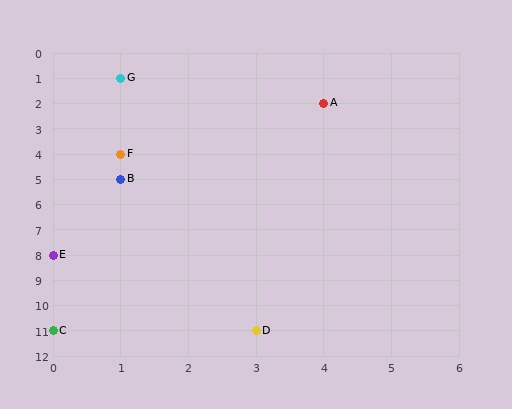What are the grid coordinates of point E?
Point E is at grid coordinates (0, 8).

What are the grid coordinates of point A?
Point A is at grid coordinates (4, 2).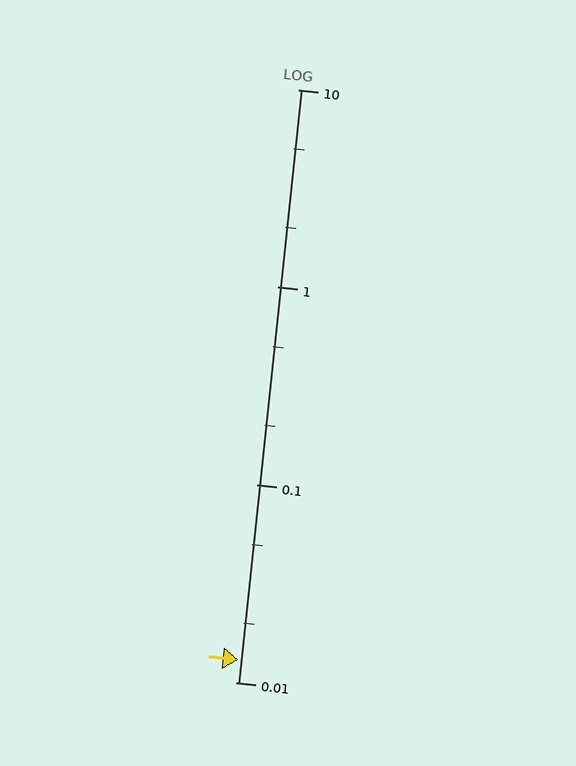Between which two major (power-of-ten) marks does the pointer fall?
The pointer is between 0.01 and 0.1.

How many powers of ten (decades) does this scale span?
The scale spans 3 decades, from 0.01 to 10.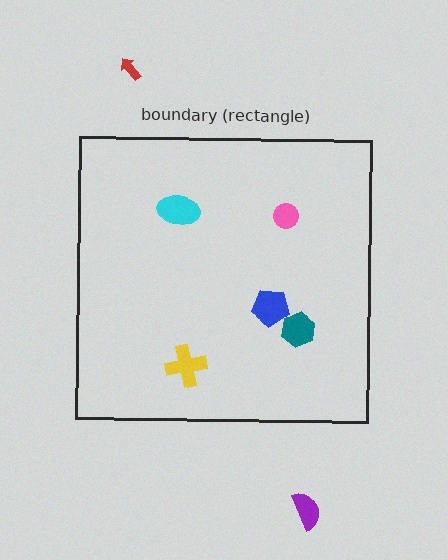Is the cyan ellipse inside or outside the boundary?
Inside.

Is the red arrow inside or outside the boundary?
Outside.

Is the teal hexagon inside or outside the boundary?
Inside.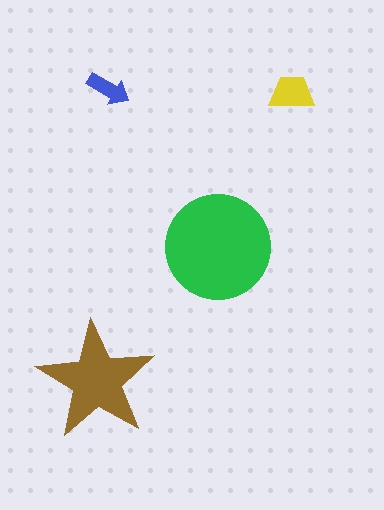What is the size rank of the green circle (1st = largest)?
1st.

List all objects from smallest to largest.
The blue arrow, the yellow trapezoid, the brown star, the green circle.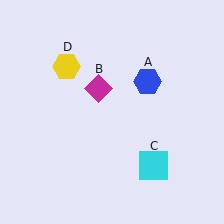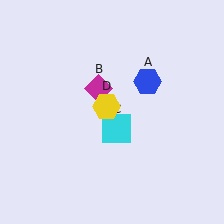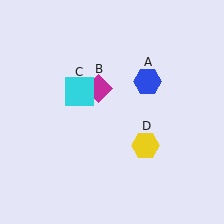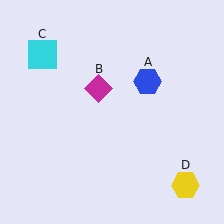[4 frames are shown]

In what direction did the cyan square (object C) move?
The cyan square (object C) moved up and to the left.